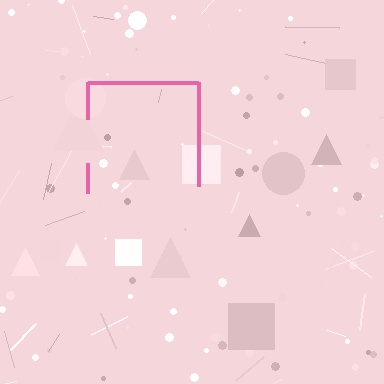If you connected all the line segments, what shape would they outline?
They would outline a square.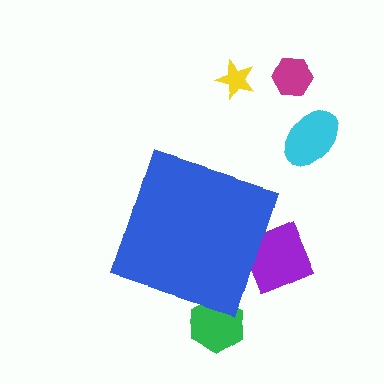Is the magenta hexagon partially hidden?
No, the magenta hexagon is fully visible.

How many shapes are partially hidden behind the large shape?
2 shapes are partially hidden.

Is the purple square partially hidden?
Yes, the purple square is partially hidden behind the blue diamond.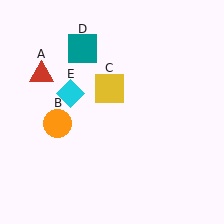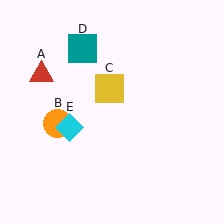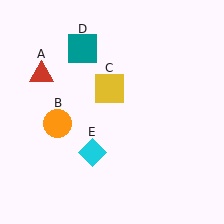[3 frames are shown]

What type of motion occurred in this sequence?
The cyan diamond (object E) rotated counterclockwise around the center of the scene.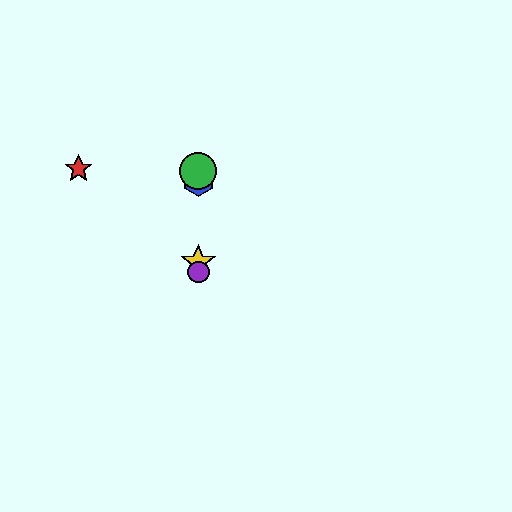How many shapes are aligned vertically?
4 shapes (the blue hexagon, the green circle, the yellow star, the purple circle) are aligned vertically.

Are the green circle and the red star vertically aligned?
No, the green circle is at x≈198 and the red star is at x≈78.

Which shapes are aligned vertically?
The blue hexagon, the green circle, the yellow star, the purple circle are aligned vertically.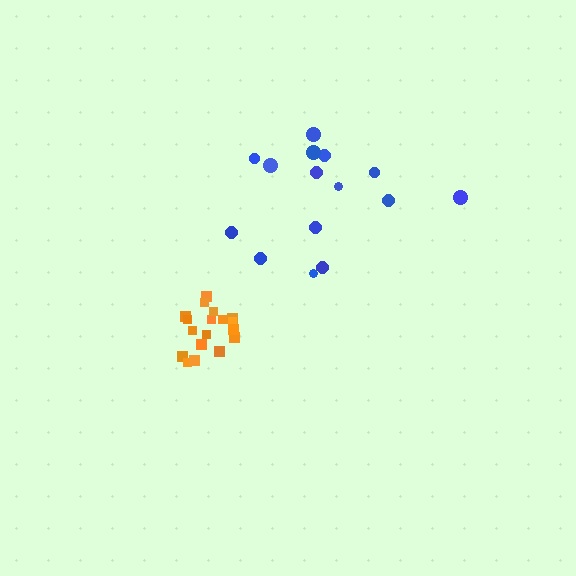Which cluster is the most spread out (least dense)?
Blue.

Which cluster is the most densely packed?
Orange.